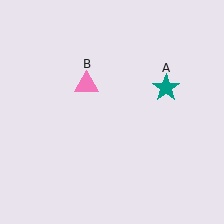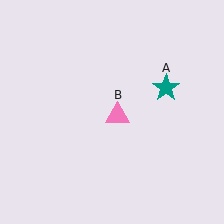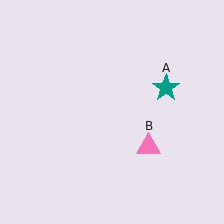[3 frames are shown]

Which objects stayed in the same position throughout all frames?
Teal star (object A) remained stationary.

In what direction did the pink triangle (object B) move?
The pink triangle (object B) moved down and to the right.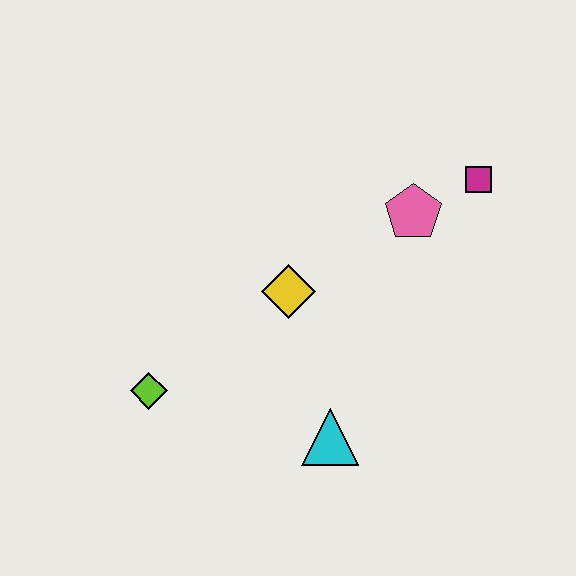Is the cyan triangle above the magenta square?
No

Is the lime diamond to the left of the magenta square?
Yes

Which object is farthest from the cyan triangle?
The magenta square is farthest from the cyan triangle.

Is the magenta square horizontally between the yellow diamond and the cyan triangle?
No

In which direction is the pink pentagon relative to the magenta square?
The pink pentagon is to the left of the magenta square.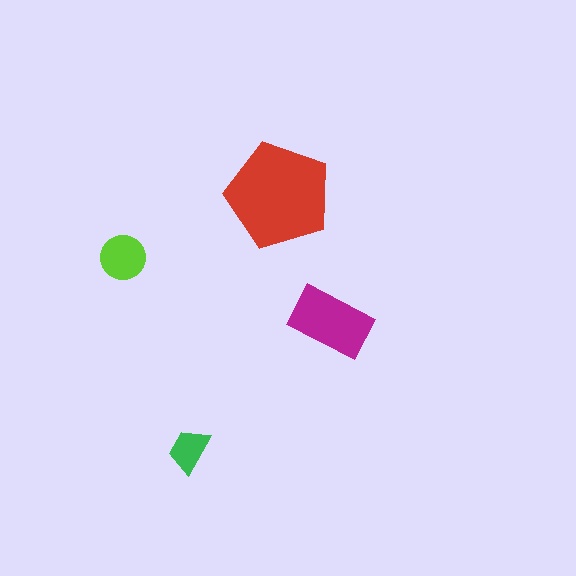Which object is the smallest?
The green trapezoid.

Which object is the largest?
The red pentagon.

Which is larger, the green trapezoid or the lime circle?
The lime circle.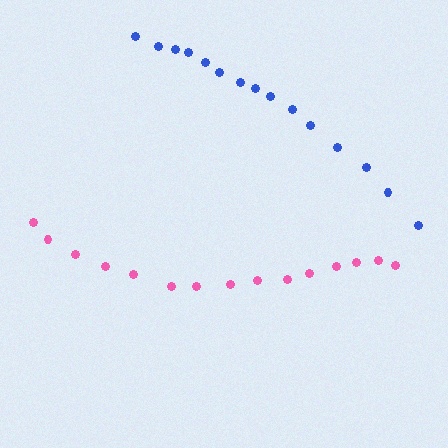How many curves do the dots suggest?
There are 2 distinct paths.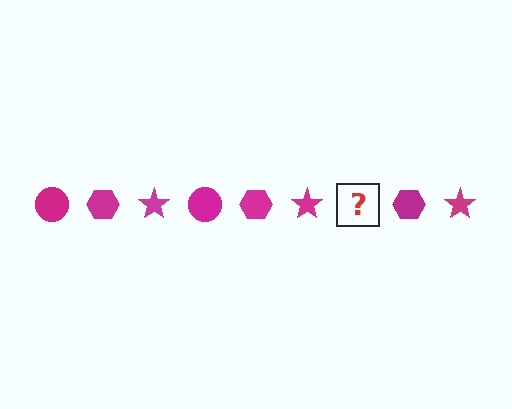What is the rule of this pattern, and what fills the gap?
The rule is that the pattern cycles through circle, hexagon, star shapes in magenta. The gap should be filled with a magenta circle.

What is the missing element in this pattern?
The missing element is a magenta circle.